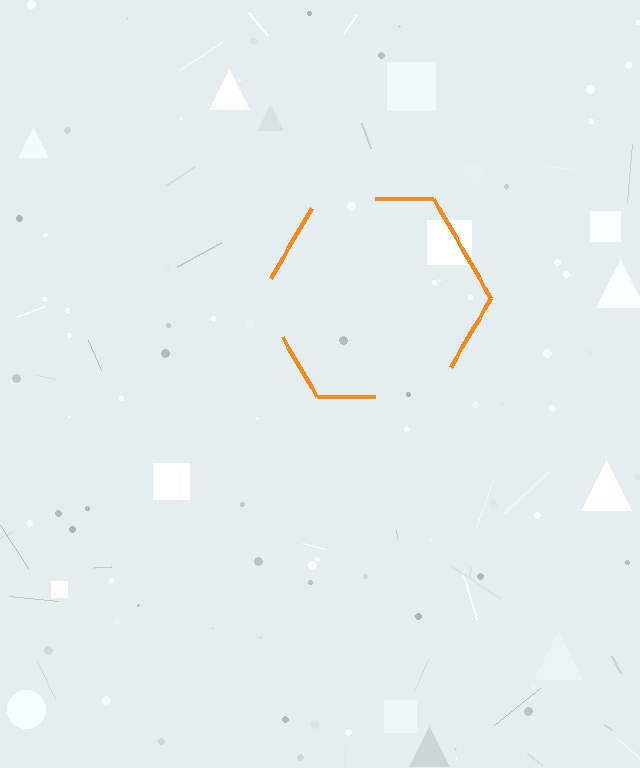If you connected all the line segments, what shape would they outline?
They would outline a hexagon.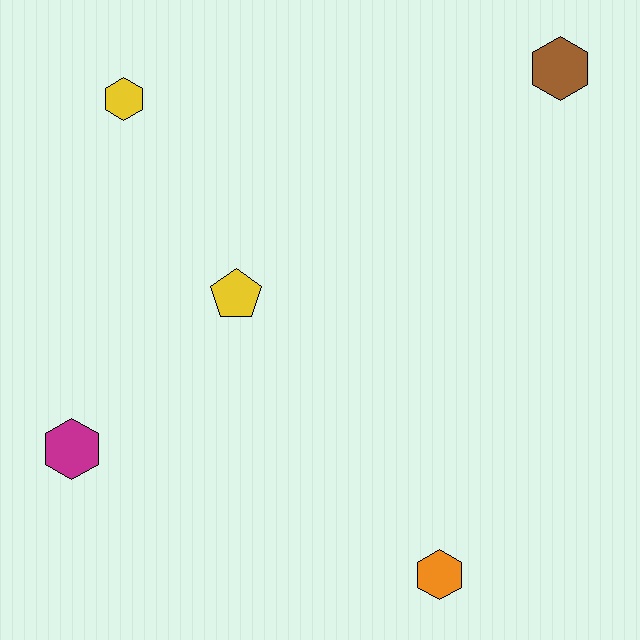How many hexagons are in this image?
There are 4 hexagons.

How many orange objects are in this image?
There is 1 orange object.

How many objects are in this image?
There are 5 objects.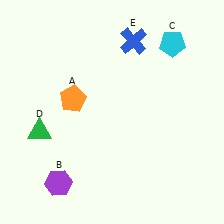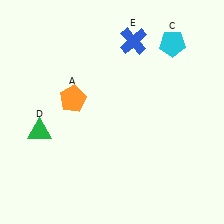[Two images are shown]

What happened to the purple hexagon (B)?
The purple hexagon (B) was removed in Image 2. It was in the bottom-left area of Image 1.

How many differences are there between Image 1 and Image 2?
There is 1 difference between the two images.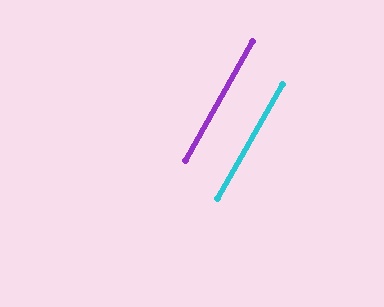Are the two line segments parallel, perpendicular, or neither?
Parallel — their directions differ by only 0.0°.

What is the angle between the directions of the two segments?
Approximately 0 degrees.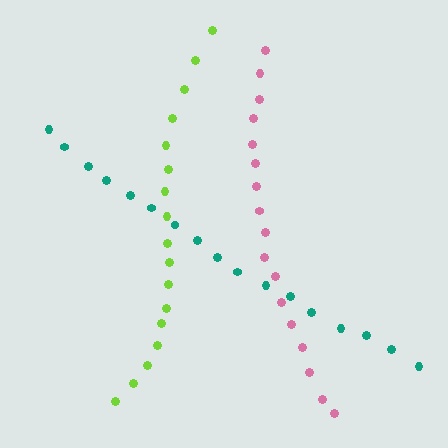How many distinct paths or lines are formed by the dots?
There are 3 distinct paths.